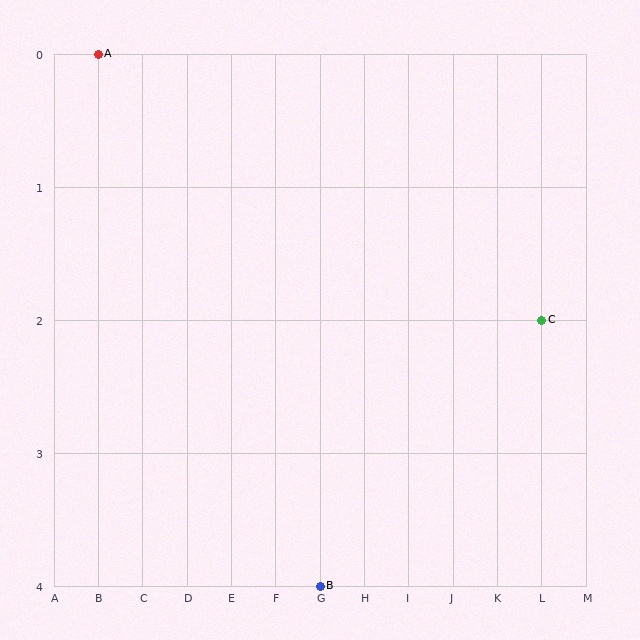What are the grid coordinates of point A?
Point A is at grid coordinates (B, 0).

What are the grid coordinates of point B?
Point B is at grid coordinates (G, 4).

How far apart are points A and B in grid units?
Points A and B are 5 columns and 4 rows apart (about 6.4 grid units diagonally).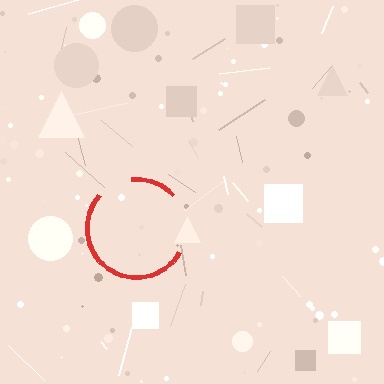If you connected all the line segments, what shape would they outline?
They would outline a circle.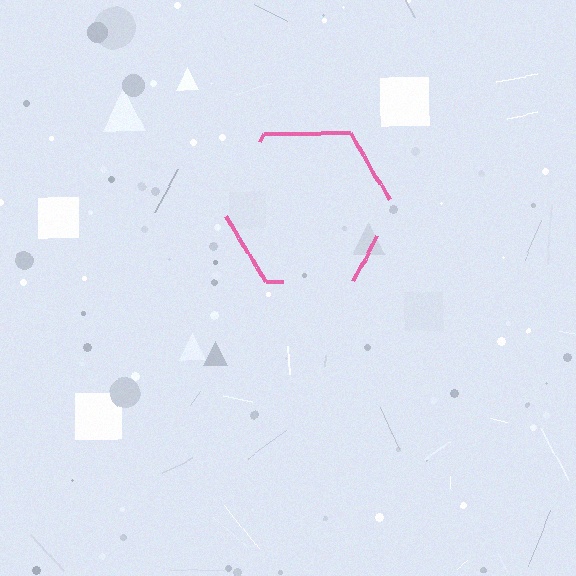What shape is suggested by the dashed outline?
The dashed outline suggests a hexagon.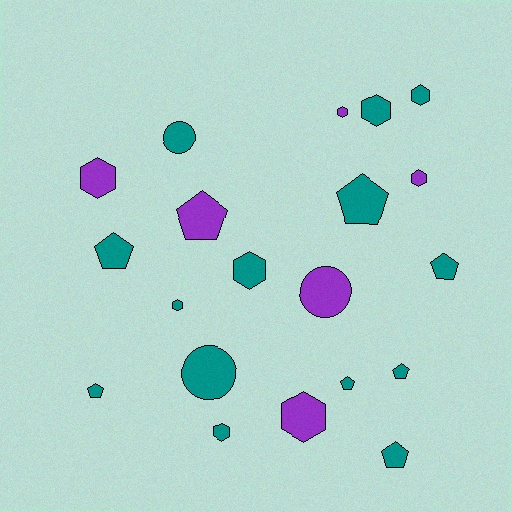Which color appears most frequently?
Teal, with 14 objects.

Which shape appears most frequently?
Hexagon, with 9 objects.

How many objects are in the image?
There are 20 objects.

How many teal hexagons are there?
There are 5 teal hexagons.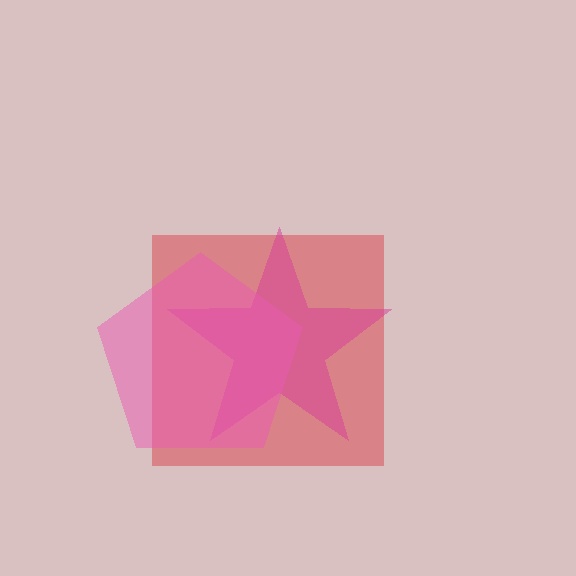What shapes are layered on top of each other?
The layered shapes are: a red square, a magenta star, a pink pentagon.